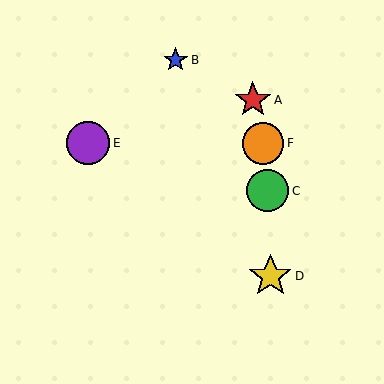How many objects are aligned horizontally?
2 objects (E, F) are aligned horizontally.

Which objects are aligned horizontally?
Objects E, F are aligned horizontally.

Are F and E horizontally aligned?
Yes, both are at y≈143.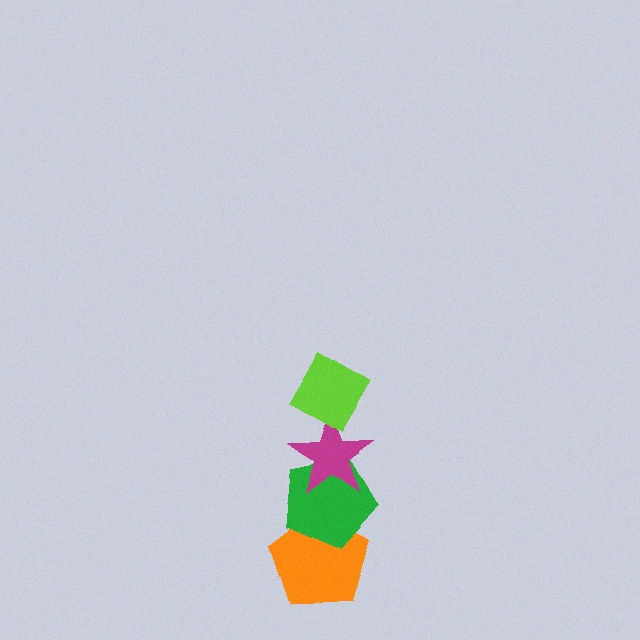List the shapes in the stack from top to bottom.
From top to bottom: the lime diamond, the magenta star, the green pentagon, the orange pentagon.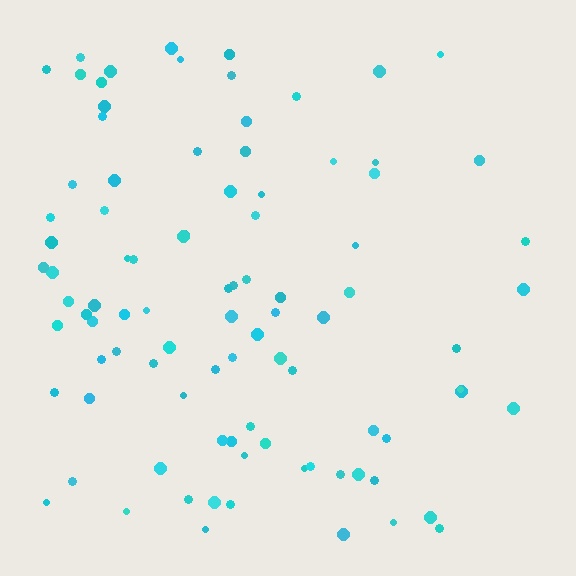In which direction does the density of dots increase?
From right to left, with the left side densest.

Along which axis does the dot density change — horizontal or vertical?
Horizontal.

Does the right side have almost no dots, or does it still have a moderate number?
Still a moderate number, just noticeably fewer than the left.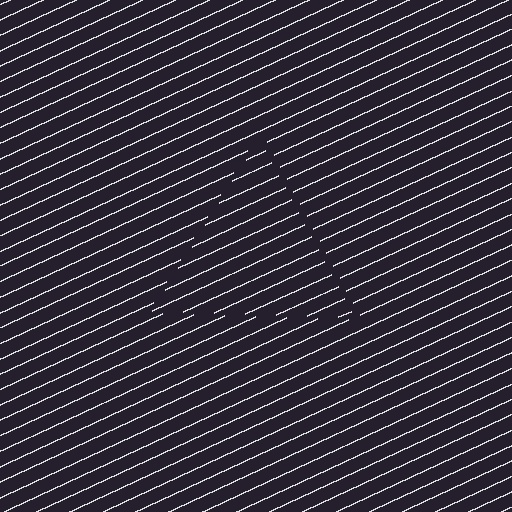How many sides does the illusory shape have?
3 sides — the line-ends trace a triangle.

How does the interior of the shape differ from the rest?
The interior of the shape contains the same grating, shifted by half a period — the contour is defined by the phase discontinuity where line-ends from the inner and outer gratings abut.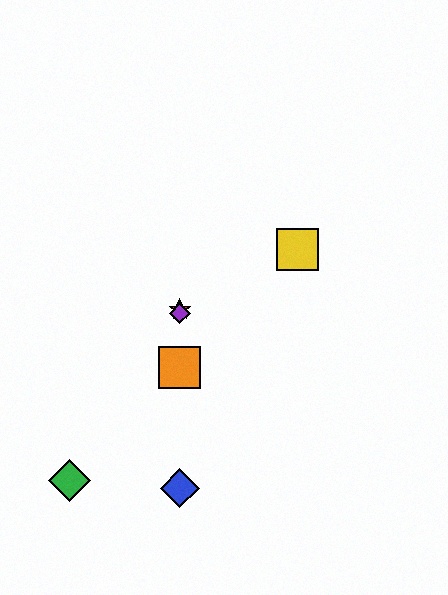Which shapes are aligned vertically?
The red star, the blue diamond, the purple diamond, the orange square are aligned vertically.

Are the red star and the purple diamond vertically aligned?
Yes, both are at x≈180.